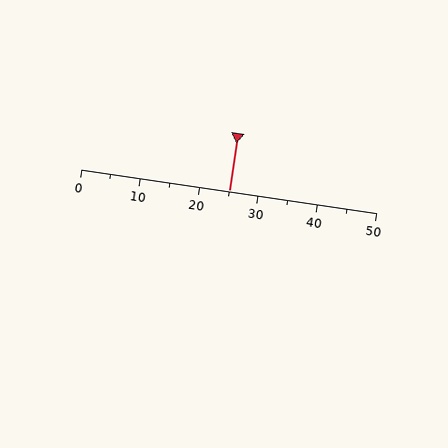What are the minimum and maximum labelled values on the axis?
The axis runs from 0 to 50.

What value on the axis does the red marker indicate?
The marker indicates approximately 25.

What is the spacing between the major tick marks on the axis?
The major ticks are spaced 10 apart.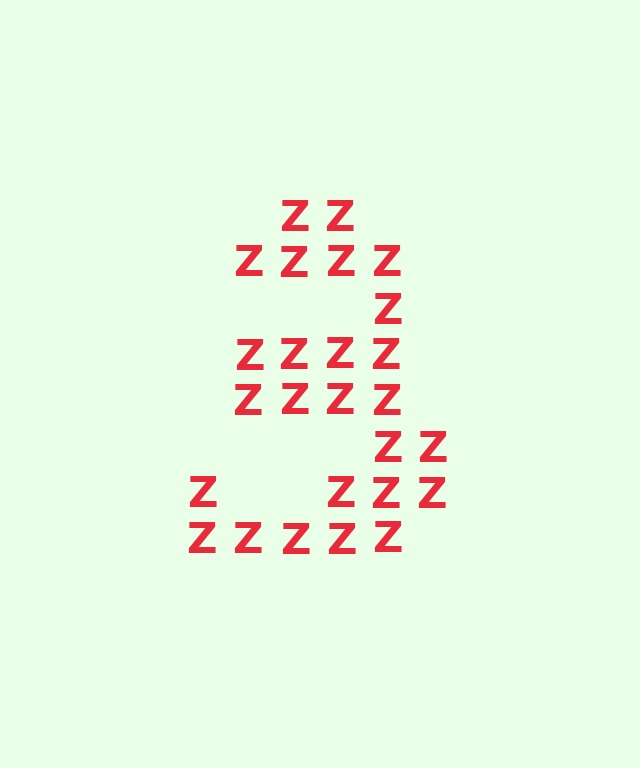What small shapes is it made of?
It is made of small letter Z's.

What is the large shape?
The large shape is the digit 3.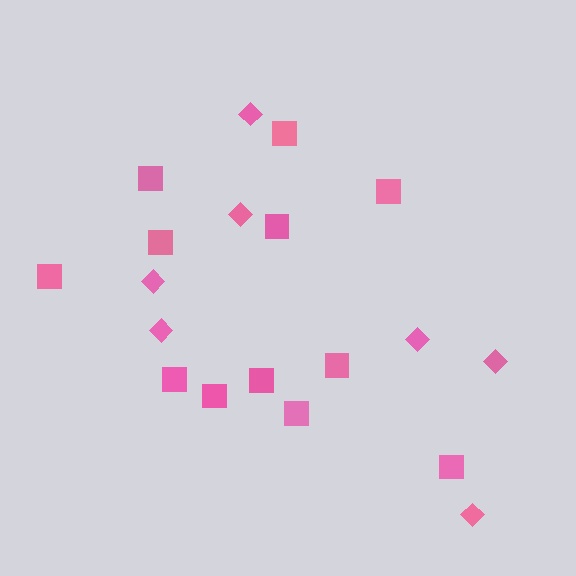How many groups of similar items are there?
There are 2 groups: one group of squares (12) and one group of diamonds (7).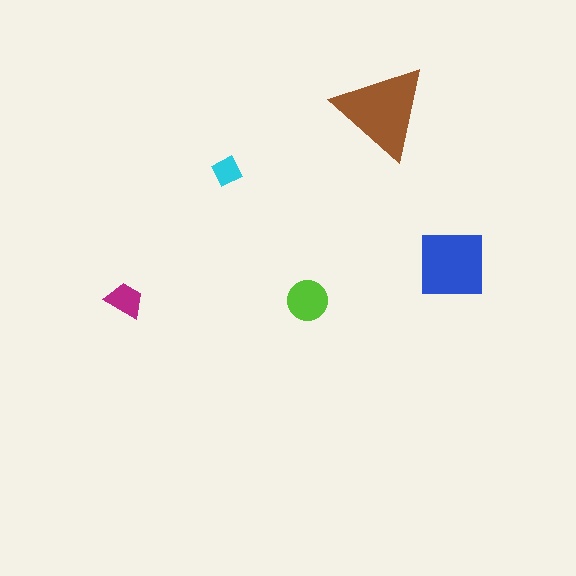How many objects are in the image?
There are 5 objects in the image.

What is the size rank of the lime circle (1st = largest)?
3rd.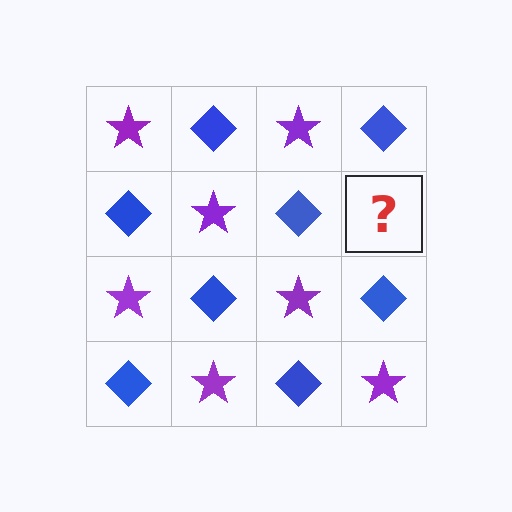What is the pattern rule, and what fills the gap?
The rule is that it alternates purple star and blue diamond in a checkerboard pattern. The gap should be filled with a purple star.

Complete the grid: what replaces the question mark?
The question mark should be replaced with a purple star.